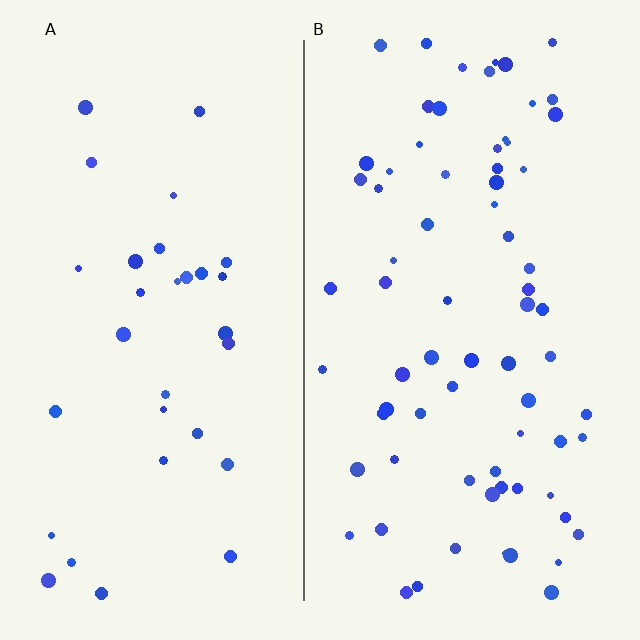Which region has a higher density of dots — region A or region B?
B (the right).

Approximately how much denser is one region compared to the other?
Approximately 2.3× — region B over region A.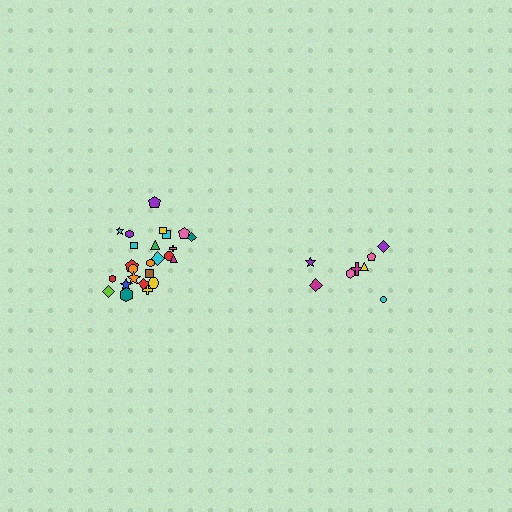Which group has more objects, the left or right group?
The left group.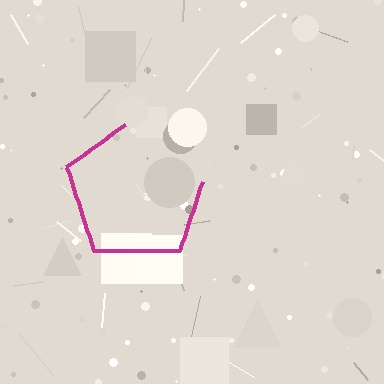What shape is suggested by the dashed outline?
The dashed outline suggests a pentagon.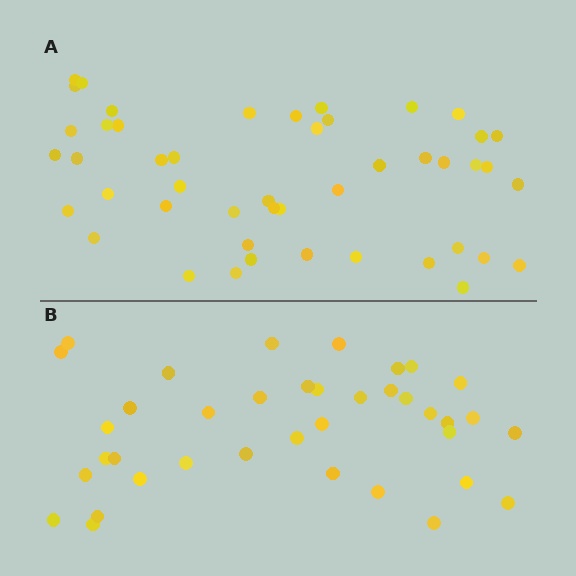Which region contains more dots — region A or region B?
Region A (the top region) has more dots.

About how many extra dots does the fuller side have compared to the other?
Region A has roughly 8 or so more dots than region B.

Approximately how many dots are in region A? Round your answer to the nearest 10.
About 50 dots. (The exact count is 47, which rounds to 50.)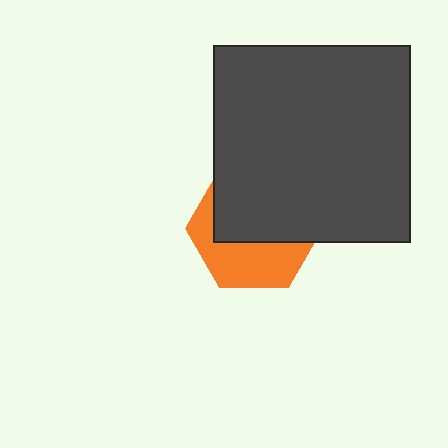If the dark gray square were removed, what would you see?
You would see the complete orange hexagon.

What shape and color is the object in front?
The object in front is a dark gray square.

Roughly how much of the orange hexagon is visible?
A small part of it is visible (roughly 43%).